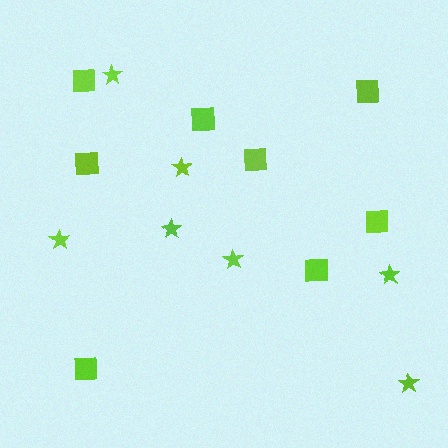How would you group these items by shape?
There are 2 groups: one group of stars (7) and one group of squares (8).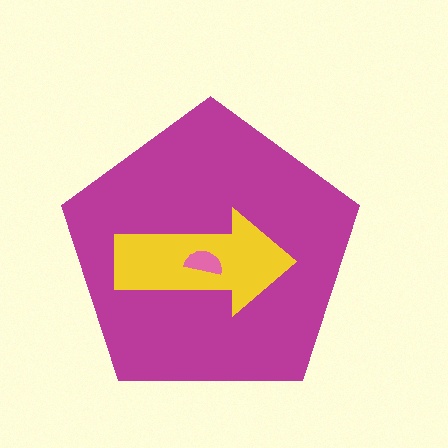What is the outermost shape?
The magenta pentagon.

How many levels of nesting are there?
3.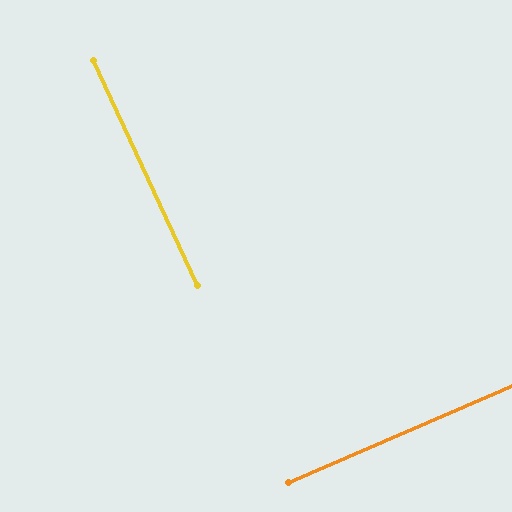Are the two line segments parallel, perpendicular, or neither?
Perpendicular — they meet at approximately 88°.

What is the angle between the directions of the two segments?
Approximately 88 degrees.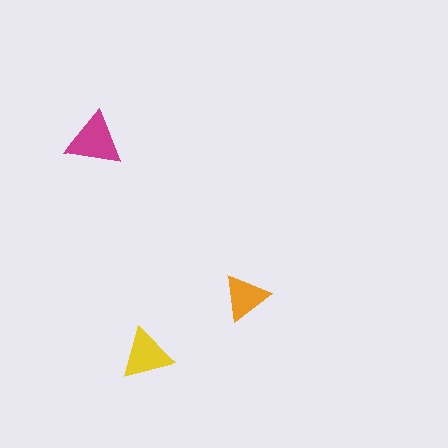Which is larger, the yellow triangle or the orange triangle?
The yellow one.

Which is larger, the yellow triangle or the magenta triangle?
The magenta one.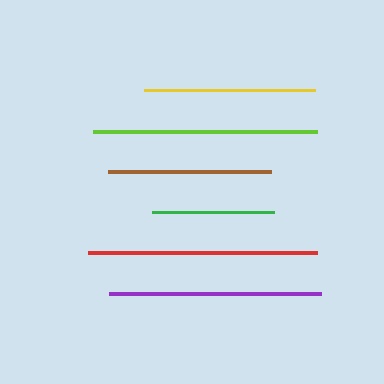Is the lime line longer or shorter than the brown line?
The lime line is longer than the brown line.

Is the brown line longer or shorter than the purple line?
The purple line is longer than the brown line.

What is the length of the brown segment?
The brown segment is approximately 163 pixels long.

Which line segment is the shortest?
The green line is the shortest at approximately 122 pixels.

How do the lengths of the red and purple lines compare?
The red and purple lines are approximately the same length.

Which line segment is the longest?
The red line is the longest at approximately 229 pixels.